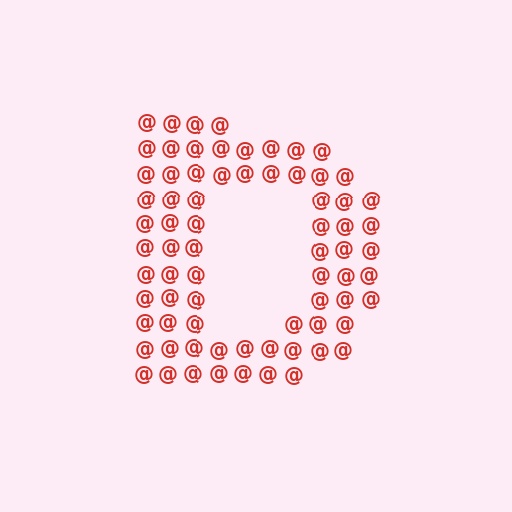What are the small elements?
The small elements are at signs.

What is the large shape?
The large shape is the letter D.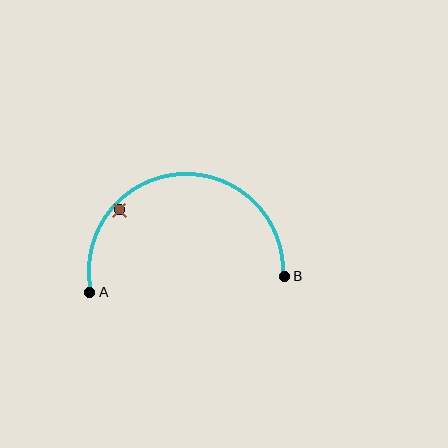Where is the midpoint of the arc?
The arc midpoint is the point on the curve farthest from the straight line joining A and B. It sits above that line.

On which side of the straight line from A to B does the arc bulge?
The arc bulges above the straight line connecting A and B.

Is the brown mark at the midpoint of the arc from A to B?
No — the brown mark does not lie on the arc at all. It sits slightly inside the curve.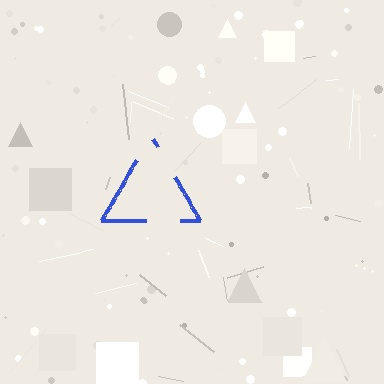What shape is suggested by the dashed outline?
The dashed outline suggests a triangle.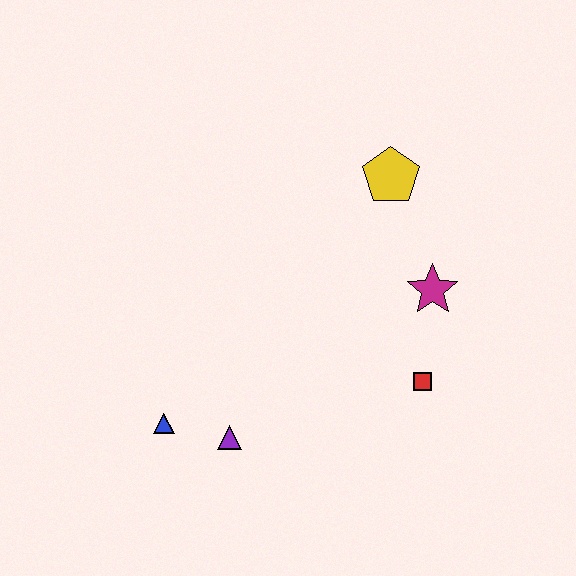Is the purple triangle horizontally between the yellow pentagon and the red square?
No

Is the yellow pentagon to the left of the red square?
Yes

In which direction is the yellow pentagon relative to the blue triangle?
The yellow pentagon is above the blue triangle.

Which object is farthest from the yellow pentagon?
The blue triangle is farthest from the yellow pentagon.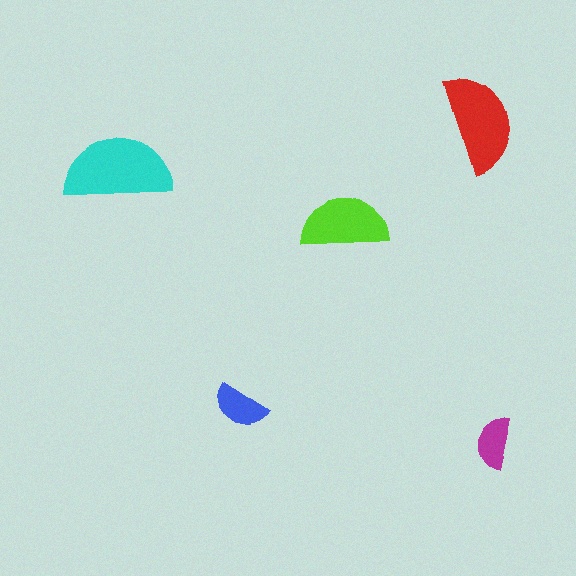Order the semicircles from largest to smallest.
the cyan one, the red one, the lime one, the blue one, the magenta one.